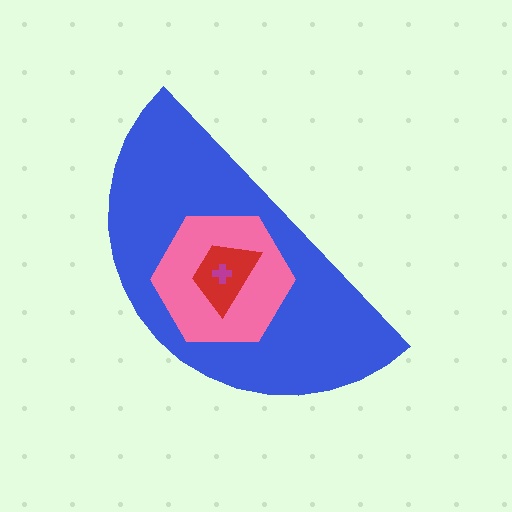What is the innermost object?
The magenta cross.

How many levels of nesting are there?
4.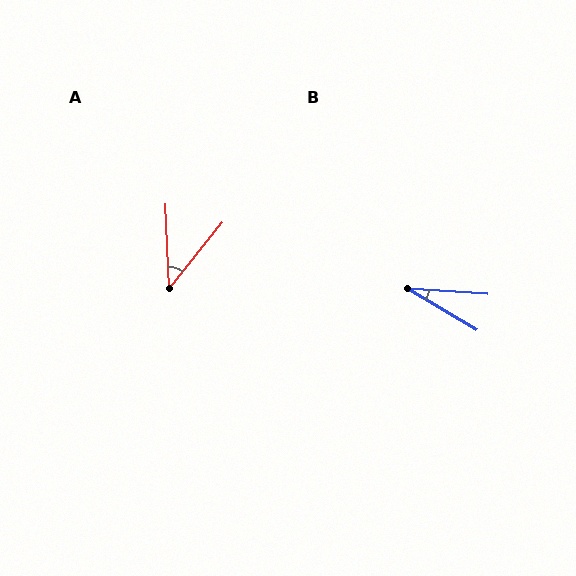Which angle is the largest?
A, at approximately 41 degrees.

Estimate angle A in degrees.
Approximately 41 degrees.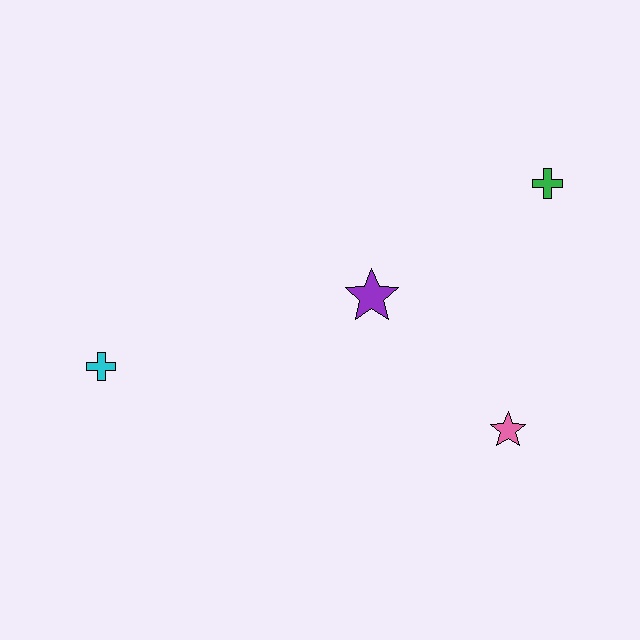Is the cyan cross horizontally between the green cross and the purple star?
No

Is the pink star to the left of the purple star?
No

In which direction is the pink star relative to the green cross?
The pink star is below the green cross.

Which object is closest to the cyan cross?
The purple star is closest to the cyan cross.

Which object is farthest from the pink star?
The cyan cross is farthest from the pink star.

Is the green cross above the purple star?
Yes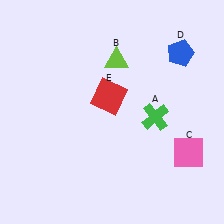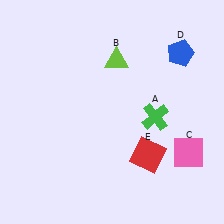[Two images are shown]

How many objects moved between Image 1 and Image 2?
1 object moved between the two images.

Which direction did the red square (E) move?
The red square (E) moved down.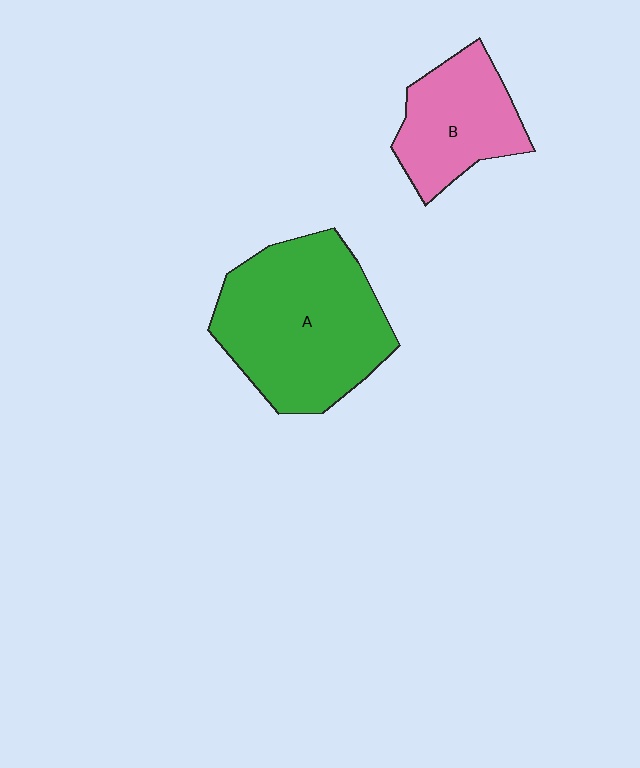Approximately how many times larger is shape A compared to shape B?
Approximately 1.8 times.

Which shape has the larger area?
Shape A (green).